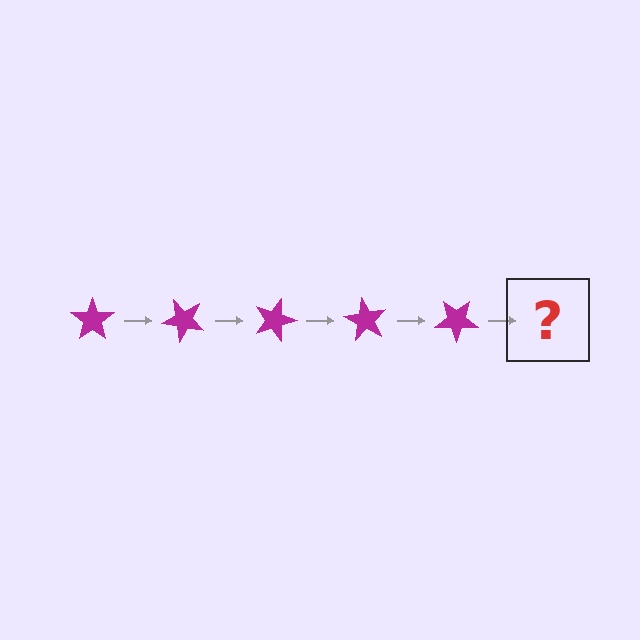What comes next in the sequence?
The next element should be a magenta star rotated 225 degrees.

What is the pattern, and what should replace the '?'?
The pattern is that the star rotates 45 degrees each step. The '?' should be a magenta star rotated 225 degrees.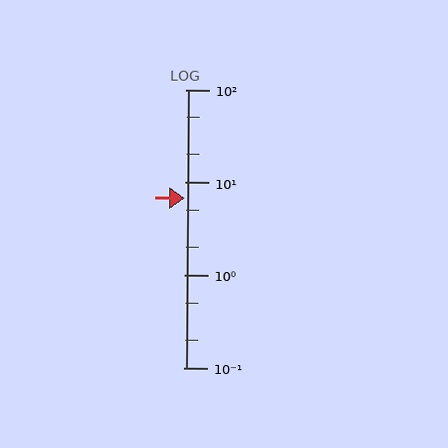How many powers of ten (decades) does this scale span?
The scale spans 3 decades, from 0.1 to 100.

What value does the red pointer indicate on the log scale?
The pointer indicates approximately 6.7.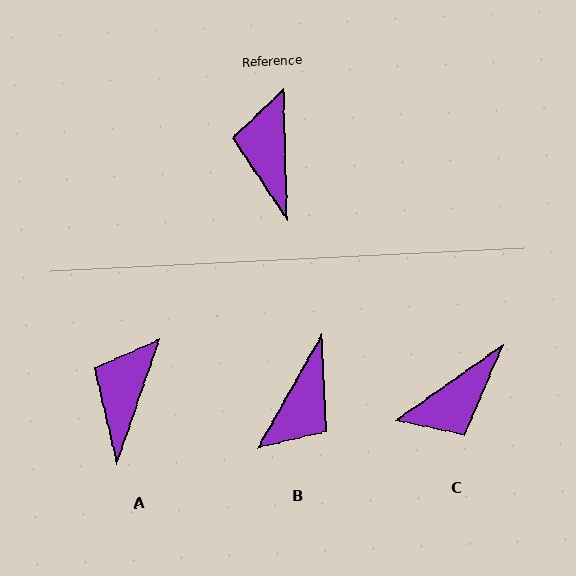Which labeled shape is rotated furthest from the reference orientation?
B, about 149 degrees away.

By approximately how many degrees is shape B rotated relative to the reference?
Approximately 149 degrees counter-clockwise.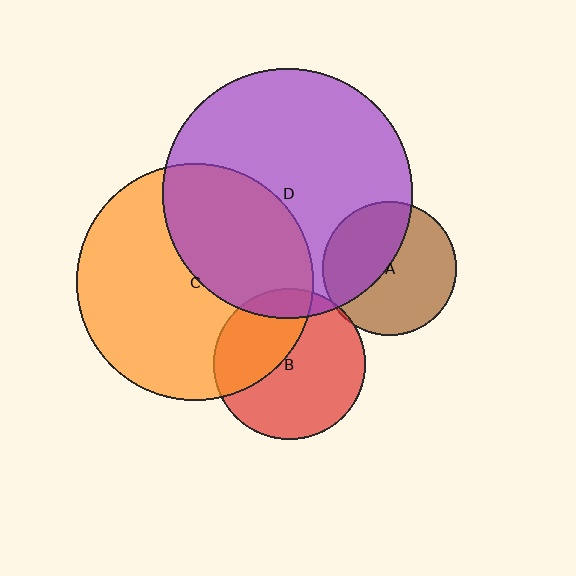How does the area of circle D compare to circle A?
Approximately 3.5 times.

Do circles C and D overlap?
Yes.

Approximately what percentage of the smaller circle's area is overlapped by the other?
Approximately 40%.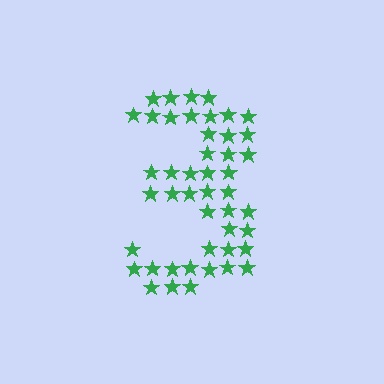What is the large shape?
The large shape is the digit 3.